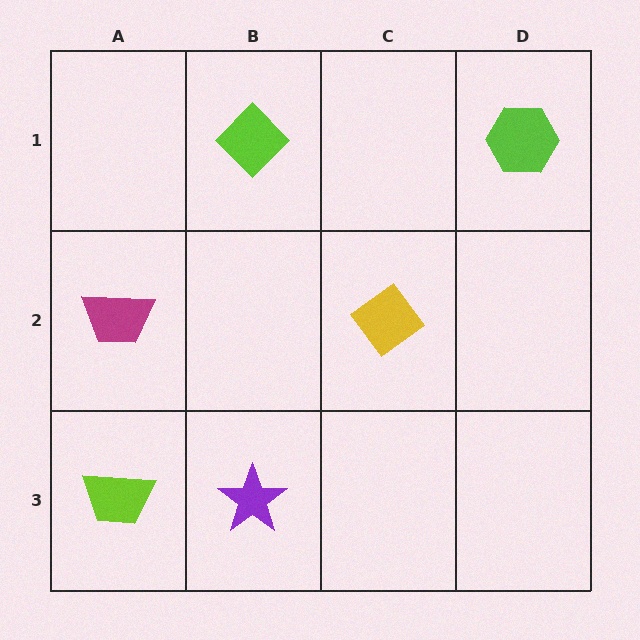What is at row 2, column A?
A magenta trapezoid.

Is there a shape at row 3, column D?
No, that cell is empty.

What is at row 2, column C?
A yellow diamond.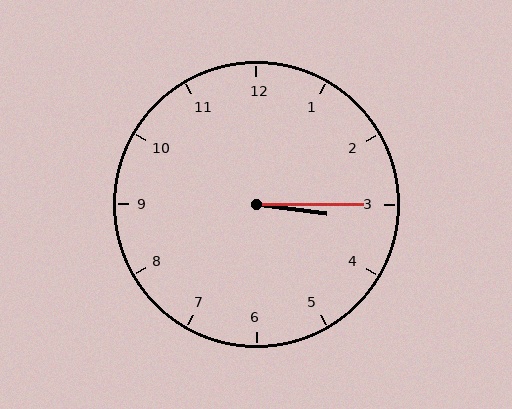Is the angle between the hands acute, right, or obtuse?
It is acute.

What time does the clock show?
3:15.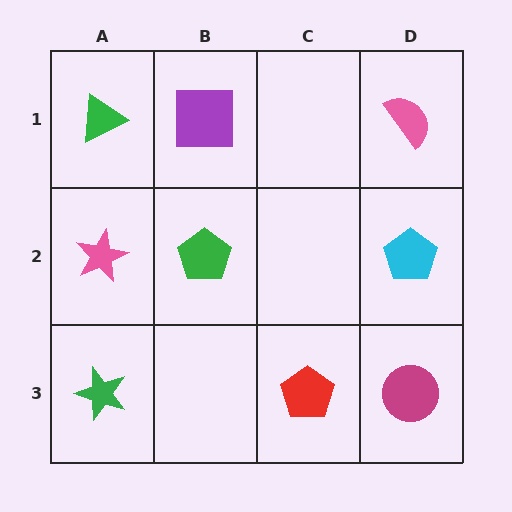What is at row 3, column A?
A green star.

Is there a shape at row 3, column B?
No, that cell is empty.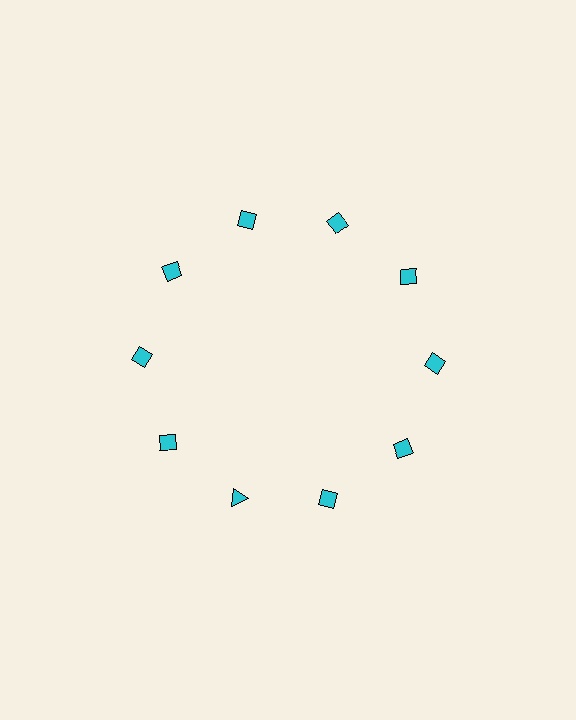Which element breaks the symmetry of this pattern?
The cyan triangle at roughly the 7 o'clock position breaks the symmetry. All other shapes are cyan diamonds.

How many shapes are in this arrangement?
There are 10 shapes arranged in a ring pattern.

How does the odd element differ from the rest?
It has a different shape: triangle instead of diamond.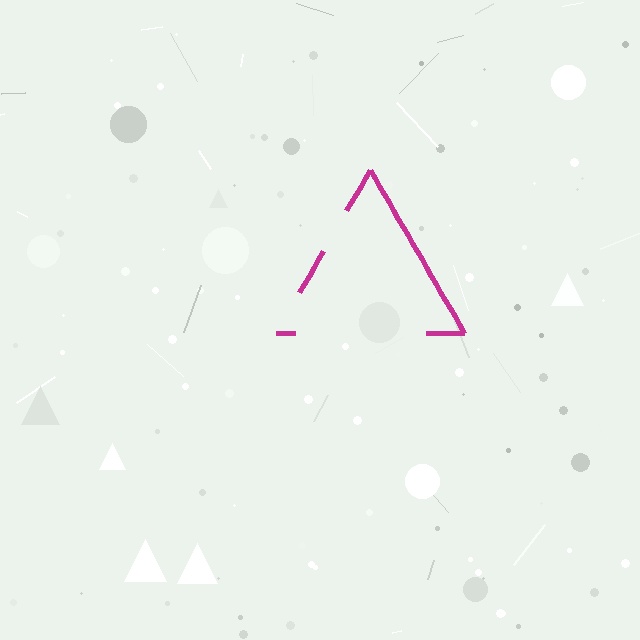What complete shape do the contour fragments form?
The contour fragments form a triangle.